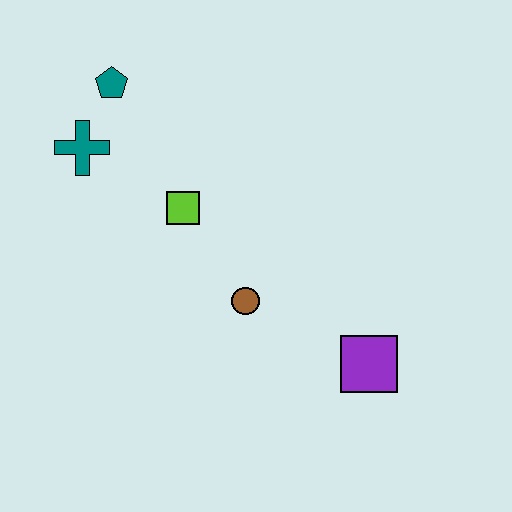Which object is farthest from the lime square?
The purple square is farthest from the lime square.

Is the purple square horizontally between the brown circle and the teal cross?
No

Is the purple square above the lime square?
No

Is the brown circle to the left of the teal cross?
No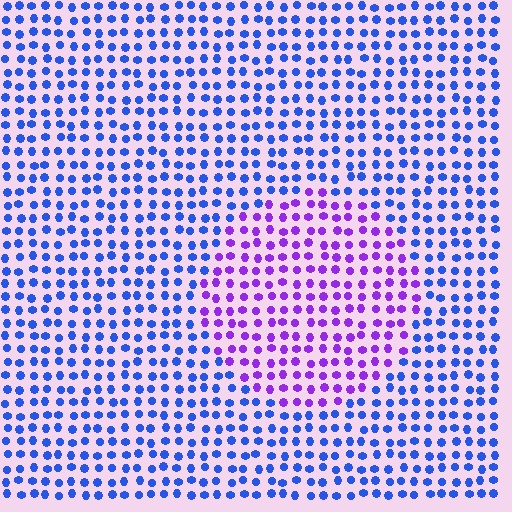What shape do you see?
I see a circle.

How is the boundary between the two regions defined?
The boundary is defined purely by a slight shift in hue (about 49 degrees). Spacing, size, and orientation are identical on both sides.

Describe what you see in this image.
The image is filled with small blue elements in a uniform arrangement. A circle-shaped region is visible where the elements are tinted to a slightly different hue, forming a subtle color boundary.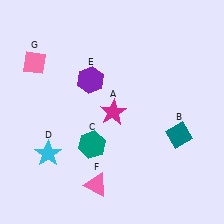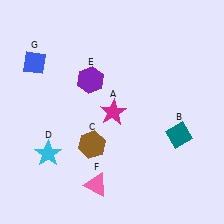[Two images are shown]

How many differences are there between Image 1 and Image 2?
There are 2 differences between the two images.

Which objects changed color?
C changed from teal to brown. G changed from pink to blue.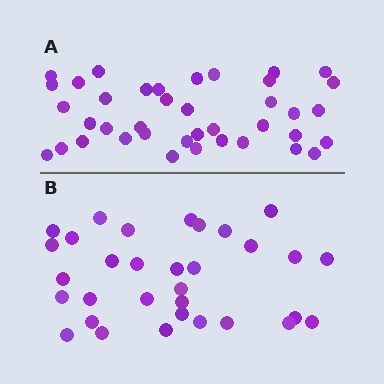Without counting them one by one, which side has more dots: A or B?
Region A (the top region) has more dots.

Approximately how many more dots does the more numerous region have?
Region A has roughly 8 or so more dots than region B.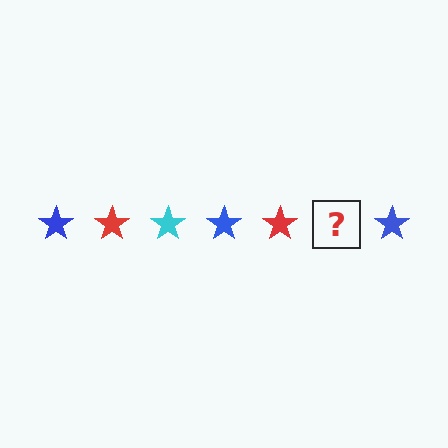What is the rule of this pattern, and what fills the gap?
The rule is that the pattern cycles through blue, red, cyan stars. The gap should be filled with a cyan star.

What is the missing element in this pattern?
The missing element is a cyan star.